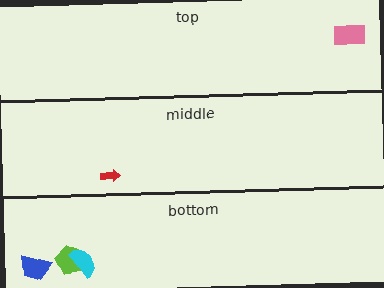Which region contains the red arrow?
The middle region.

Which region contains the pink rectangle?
The top region.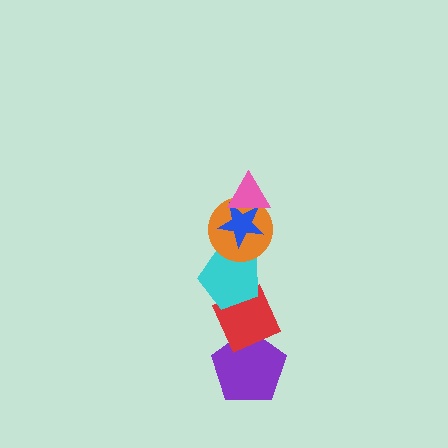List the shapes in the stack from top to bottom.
From top to bottom: the pink triangle, the blue star, the orange circle, the cyan pentagon, the red diamond, the purple pentagon.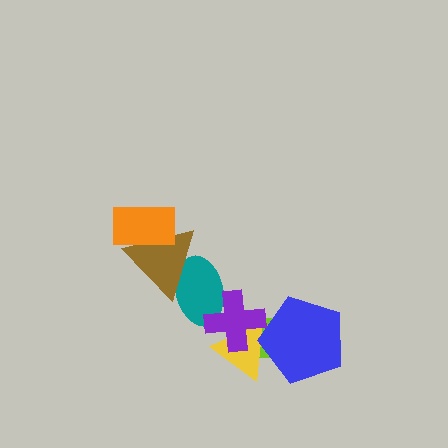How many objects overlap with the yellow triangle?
3 objects overlap with the yellow triangle.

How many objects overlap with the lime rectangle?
3 objects overlap with the lime rectangle.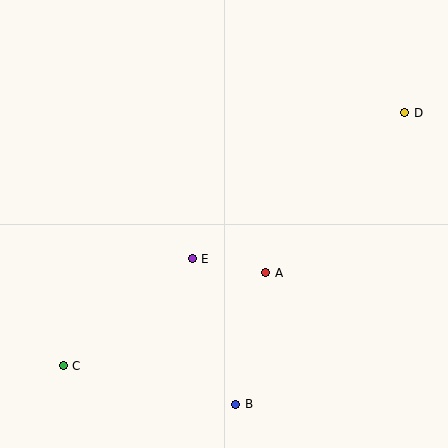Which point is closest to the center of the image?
Point E at (192, 259) is closest to the center.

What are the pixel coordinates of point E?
Point E is at (192, 259).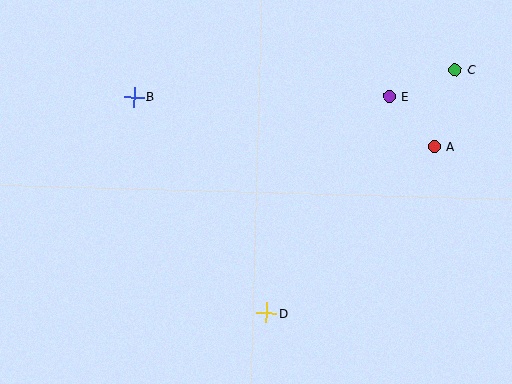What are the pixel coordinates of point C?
Point C is at (455, 70).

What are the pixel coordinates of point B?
Point B is at (134, 97).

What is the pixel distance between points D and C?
The distance between D and C is 308 pixels.